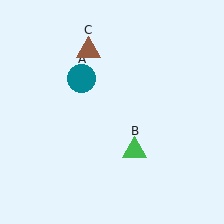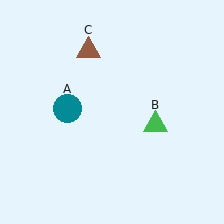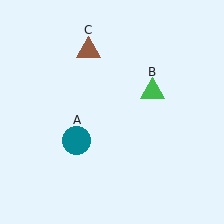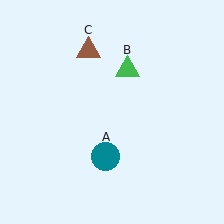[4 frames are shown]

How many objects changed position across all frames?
2 objects changed position: teal circle (object A), green triangle (object B).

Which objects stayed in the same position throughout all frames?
Brown triangle (object C) remained stationary.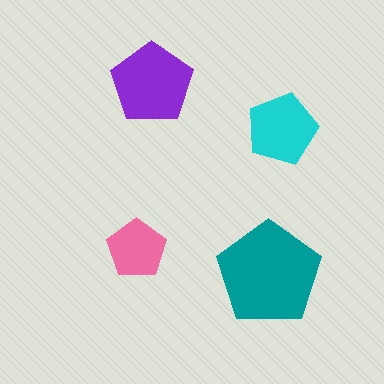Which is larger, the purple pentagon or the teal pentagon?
The teal one.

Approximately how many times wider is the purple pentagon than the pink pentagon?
About 1.5 times wider.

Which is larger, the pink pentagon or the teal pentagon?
The teal one.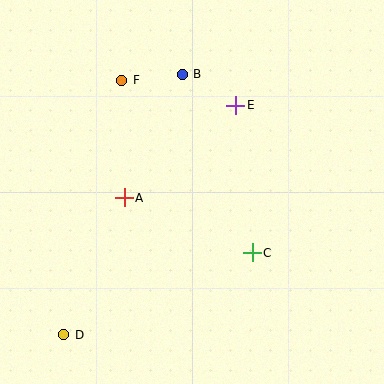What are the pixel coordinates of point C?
Point C is at (252, 253).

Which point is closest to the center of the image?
Point A at (124, 198) is closest to the center.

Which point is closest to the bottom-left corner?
Point D is closest to the bottom-left corner.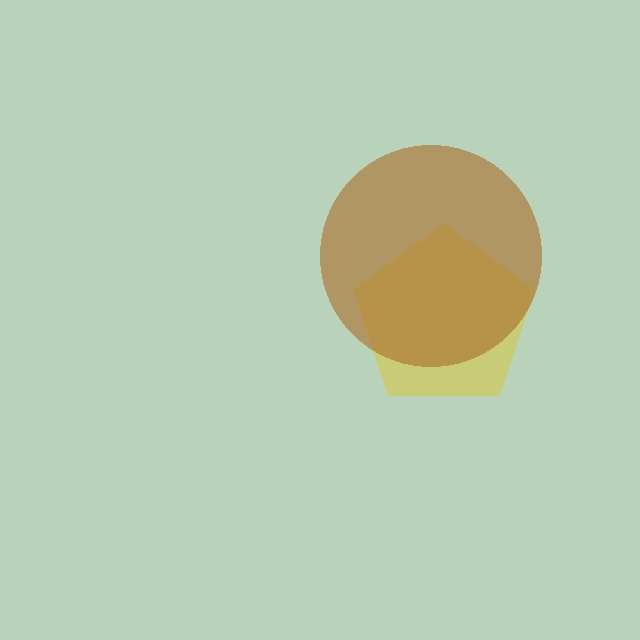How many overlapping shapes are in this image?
There are 2 overlapping shapes in the image.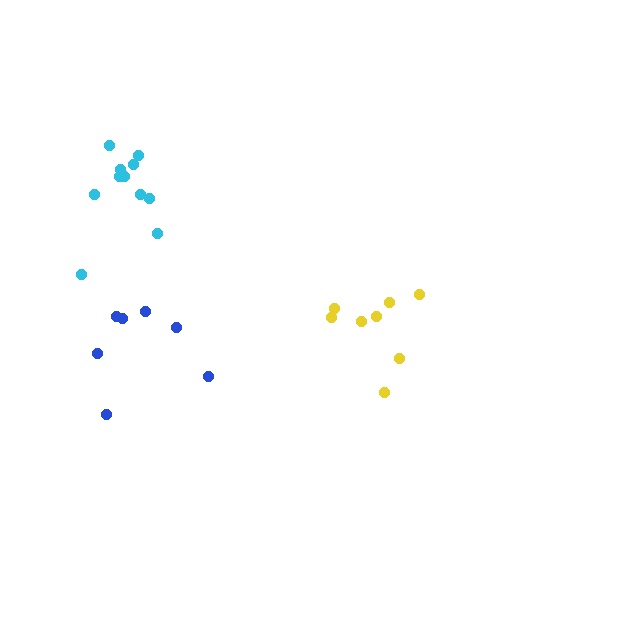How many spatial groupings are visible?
There are 3 spatial groupings.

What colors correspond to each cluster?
The clusters are colored: yellow, cyan, blue.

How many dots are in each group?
Group 1: 8 dots, Group 2: 11 dots, Group 3: 7 dots (26 total).